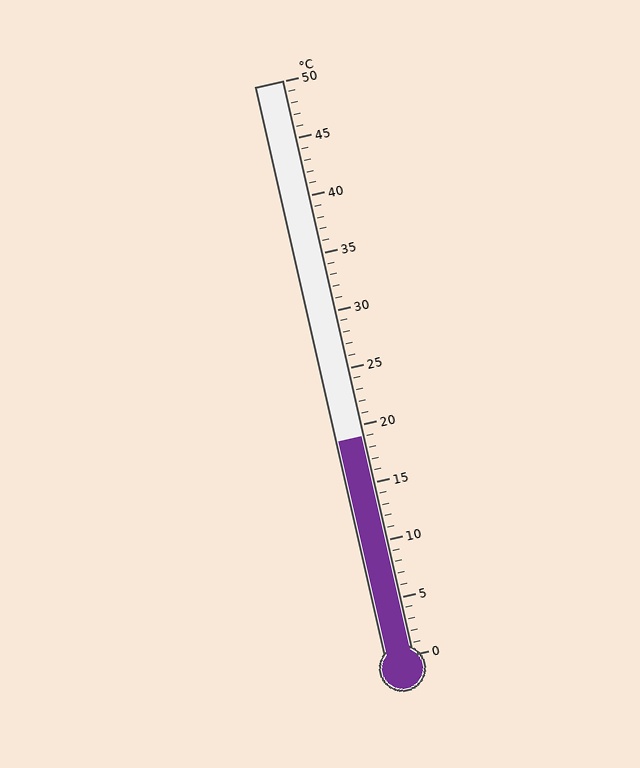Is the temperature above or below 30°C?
The temperature is below 30°C.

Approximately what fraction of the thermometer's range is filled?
The thermometer is filled to approximately 40% of its range.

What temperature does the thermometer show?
The thermometer shows approximately 19°C.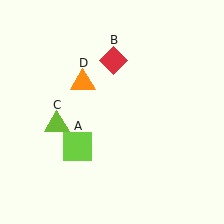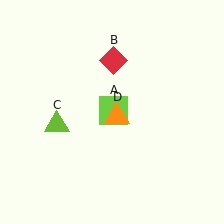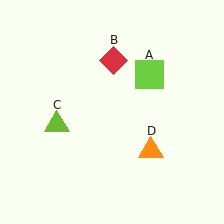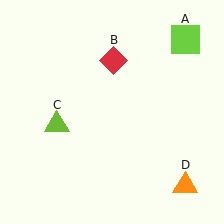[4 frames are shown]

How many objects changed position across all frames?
2 objects changed position: lime square (object A), orange triangle (object D).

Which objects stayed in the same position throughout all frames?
Red diamond (object B) and lime triangle (object C) remained stationary.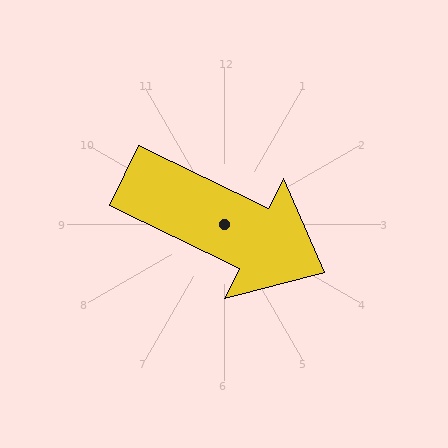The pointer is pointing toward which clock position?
Roughly 4 o'clock.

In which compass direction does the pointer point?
Southeast.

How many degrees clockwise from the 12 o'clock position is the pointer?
Approximately 116 degrees.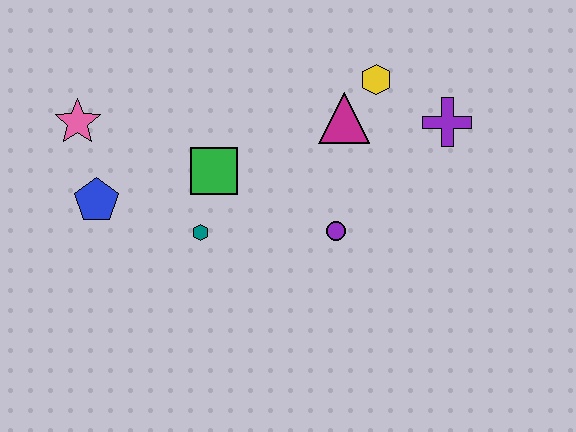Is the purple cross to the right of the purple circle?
Yes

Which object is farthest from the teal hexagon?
The purple cross is farthest from the teal hexagon.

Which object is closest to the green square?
The teal hexagon is closest to the green square.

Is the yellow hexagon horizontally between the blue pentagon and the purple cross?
Yes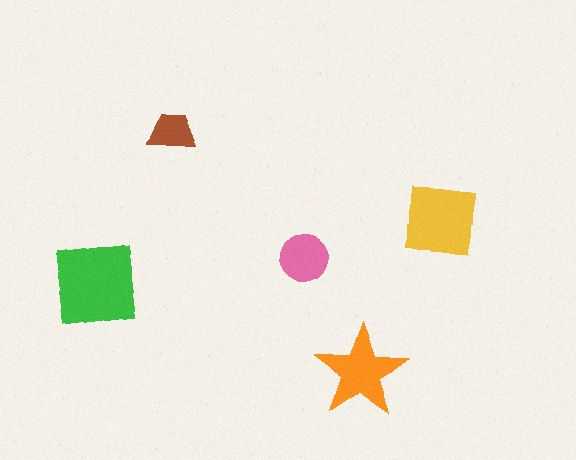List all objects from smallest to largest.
The brown trapezoid, the pink circle, the orange star, the yellow square, the green square.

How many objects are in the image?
There are 5 objects in the image.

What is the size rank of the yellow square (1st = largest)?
2nd.